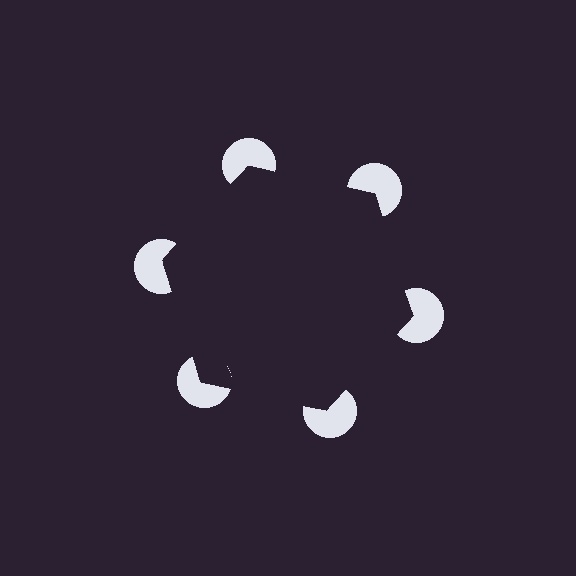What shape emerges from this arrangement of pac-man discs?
An illusory hexagon — its edges are inferred from the aligned wedge cuts in the pac-man discs, not physically drawn.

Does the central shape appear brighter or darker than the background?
It typically appears slightly darker than the background, even though no actual brightness change is drawn.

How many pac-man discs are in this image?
There are 6 — one at each vertex of the illusory hexagon.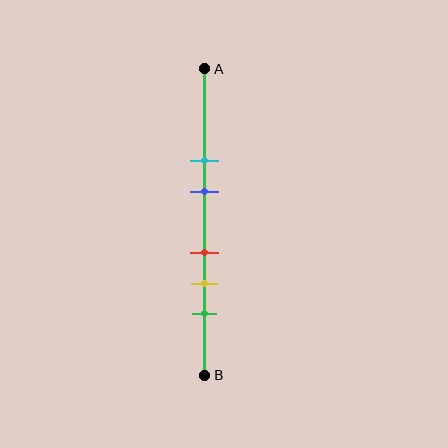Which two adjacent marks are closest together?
The red and yellow marks are the closest adjacent pair.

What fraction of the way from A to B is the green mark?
The green mark is approximately 80% (0.8) of the way from A to B.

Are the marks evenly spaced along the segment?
No, the marks are not evenly spaced.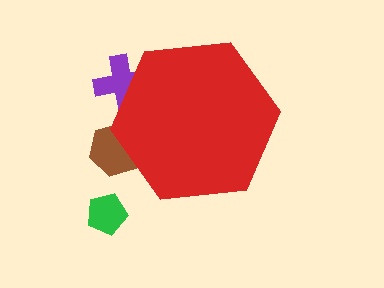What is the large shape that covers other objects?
A red hexagon.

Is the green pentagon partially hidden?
No, the green pentagon is fully visible.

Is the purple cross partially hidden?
Yes, the purple cross is partially hidden behind the red hexagon.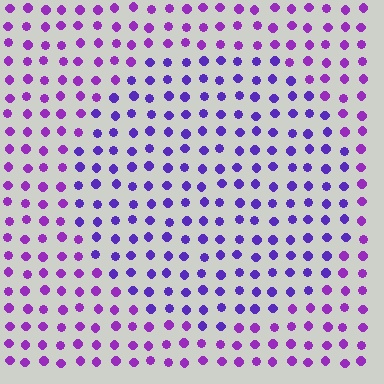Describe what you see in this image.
The image is filled with small purple elements in a uniform arrangement. A circle-shaped region is visible where the elements are tinted to a slightly different hue, forming a subtle color boundary.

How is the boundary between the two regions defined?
The boundary is defined purely by a slight shift in hue (about 26 degrees). Spacing, size, and orientation are identical on both sides.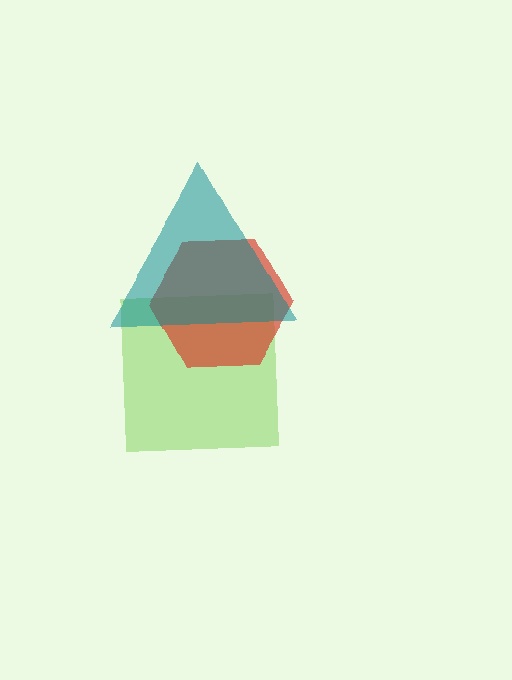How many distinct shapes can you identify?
There are 3 distinct shapes: a lime square, a red hexagon, a teal triangle.